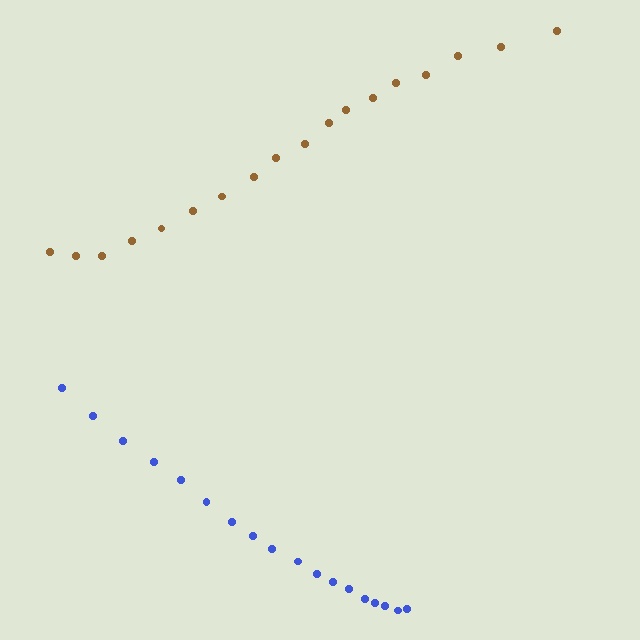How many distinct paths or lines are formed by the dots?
There are 2 distinct paths.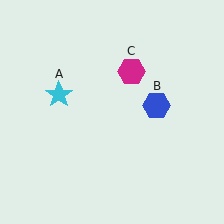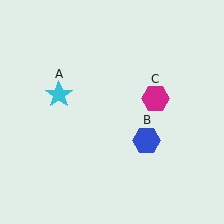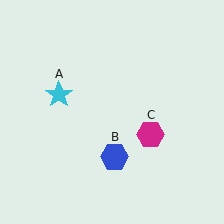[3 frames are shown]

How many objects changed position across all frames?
2 objects changed position: blue hexagon (object B), magenta hexagon (object C).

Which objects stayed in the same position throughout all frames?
Cyan star (object A) remained stationary.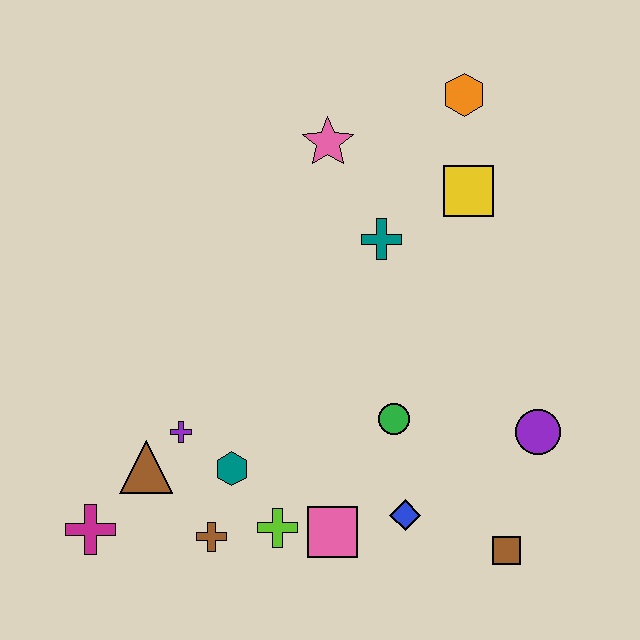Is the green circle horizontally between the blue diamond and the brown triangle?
Yes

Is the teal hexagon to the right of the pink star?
No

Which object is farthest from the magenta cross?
The orange hexagon is farthest from the magenta cross.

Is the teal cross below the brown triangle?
No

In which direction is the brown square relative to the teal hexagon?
The brown square is to the right of the teal hexagon.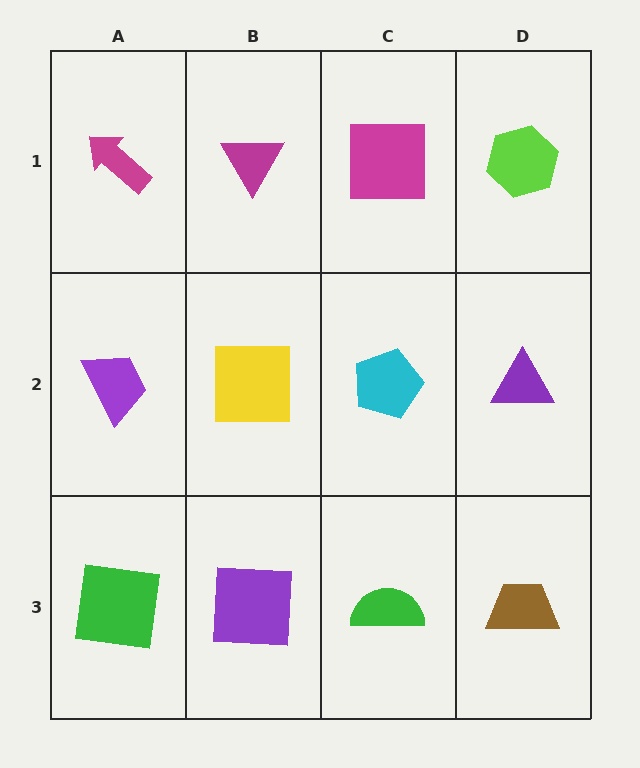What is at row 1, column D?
A lime hexagon.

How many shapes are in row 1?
4 shapes.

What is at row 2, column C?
A cyan pentagon.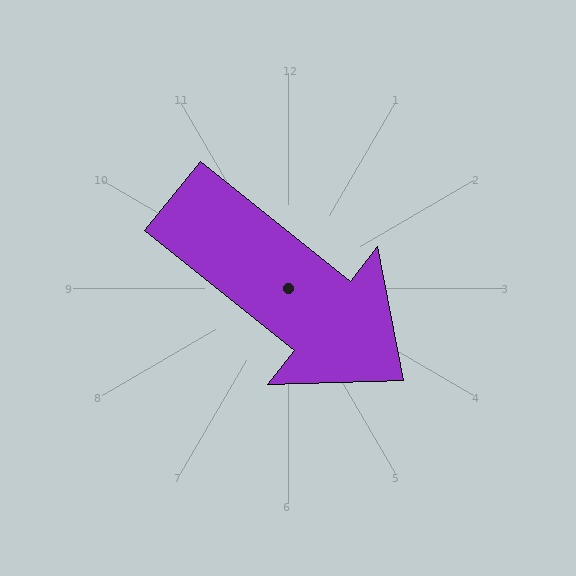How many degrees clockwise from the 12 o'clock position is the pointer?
Approximately 129 degrees.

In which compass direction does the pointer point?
Southeast.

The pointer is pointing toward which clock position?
Roughly 4 o'clock.